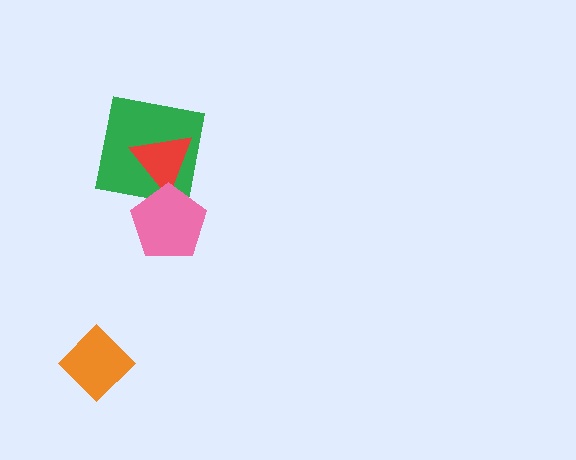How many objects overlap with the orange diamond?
0 objects overlap with the orange diamond.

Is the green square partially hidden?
Yes, it is partially covered by another shape.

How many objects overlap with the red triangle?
2 objects overlap with the red triangle.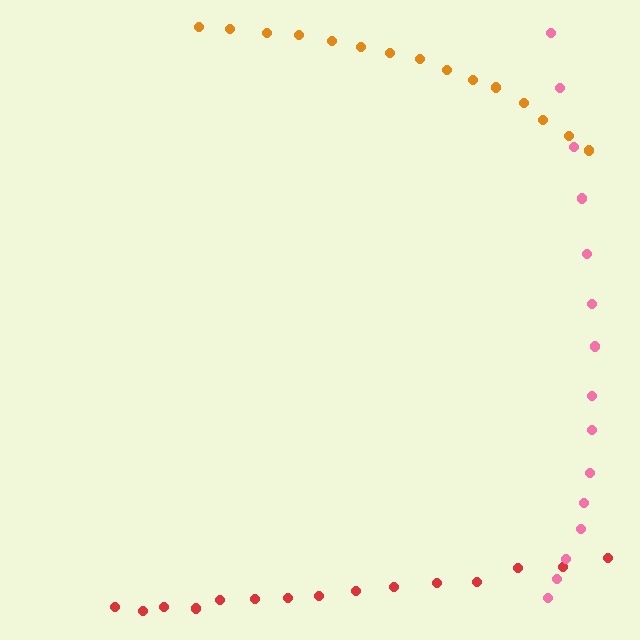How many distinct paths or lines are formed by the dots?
There are 3 distinct paths.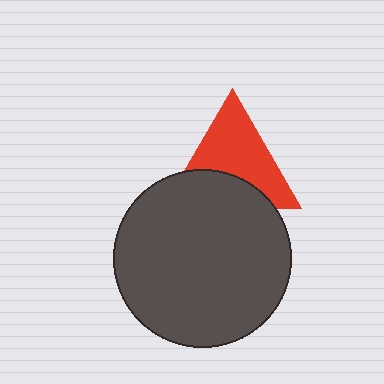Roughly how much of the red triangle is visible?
About half of it is visible (roughly 61%).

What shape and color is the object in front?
The object in front is a dark gray circle.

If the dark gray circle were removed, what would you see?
You would see the complete red triangle.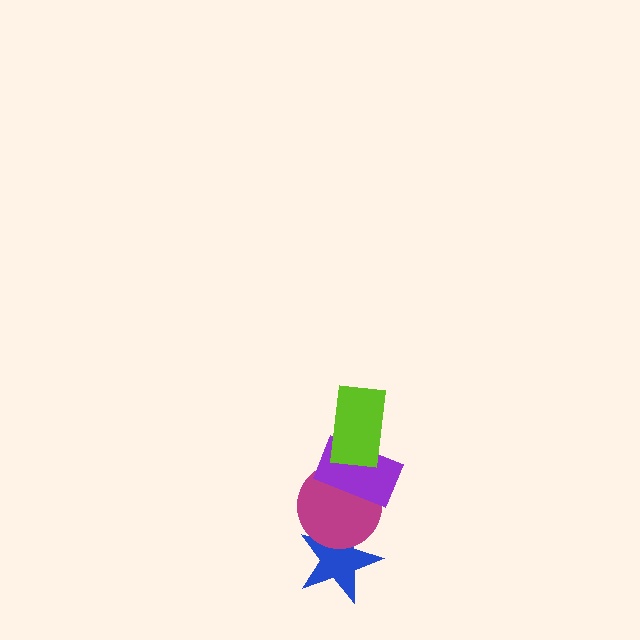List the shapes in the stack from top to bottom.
From top to bottom: the lime rectangle, the purple rectangle, the magenta circle, the blue star.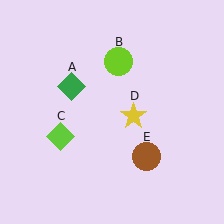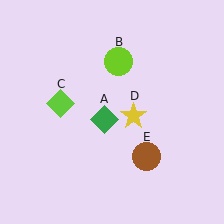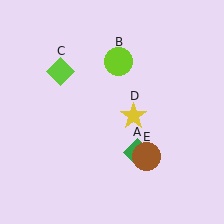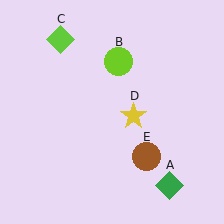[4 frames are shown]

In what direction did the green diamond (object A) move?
The green diamond (object A) moved down and to the right.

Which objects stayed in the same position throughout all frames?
Lime circle (object B) and yellow star (object D) and brown circle (object E) remained stationary.